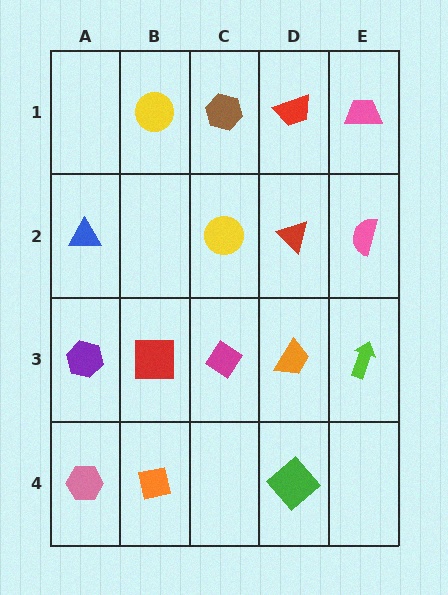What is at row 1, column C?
A brown hexagon.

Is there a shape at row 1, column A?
No, that cell is empty.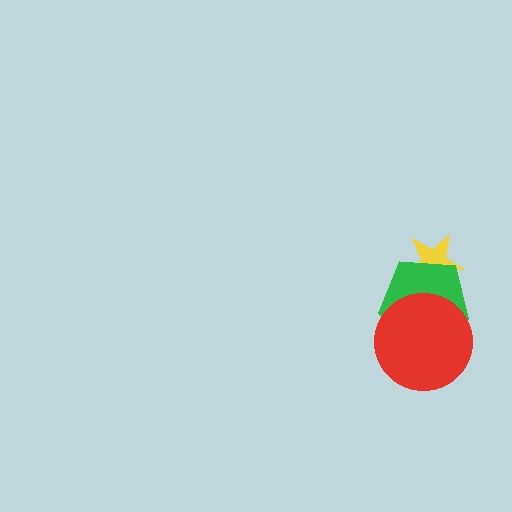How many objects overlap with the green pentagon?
2 objects overlap with the green pentagon.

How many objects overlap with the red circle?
1 object overlaps with the red circle.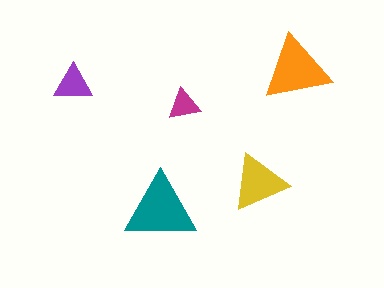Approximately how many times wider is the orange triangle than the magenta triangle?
About 2 times wider.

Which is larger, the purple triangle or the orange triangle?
The orange one.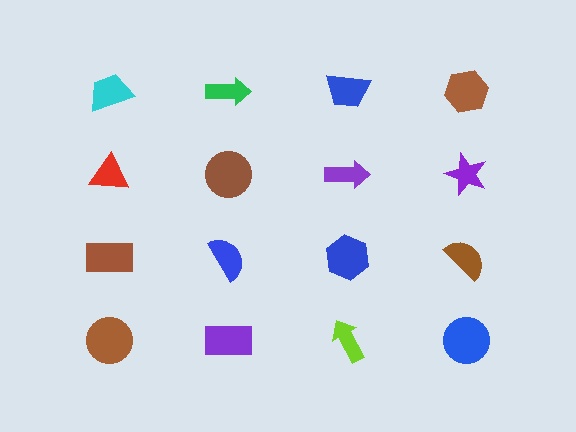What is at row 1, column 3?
A blue trapezoid.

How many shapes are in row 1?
4 shapes.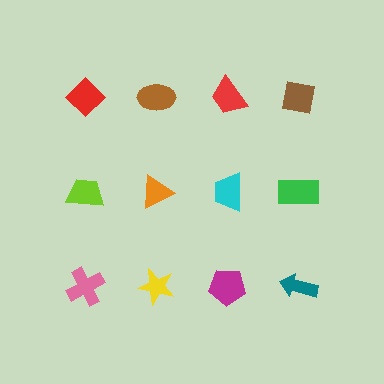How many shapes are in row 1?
4 shapes.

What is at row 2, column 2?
An orange triangle.